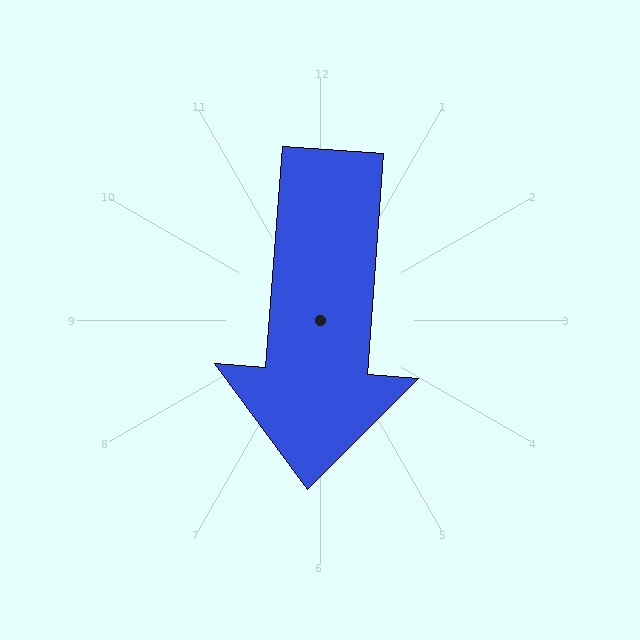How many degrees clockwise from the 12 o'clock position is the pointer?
Approximately 184 degrees.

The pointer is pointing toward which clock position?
Roughly 6 o'clock.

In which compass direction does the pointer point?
South.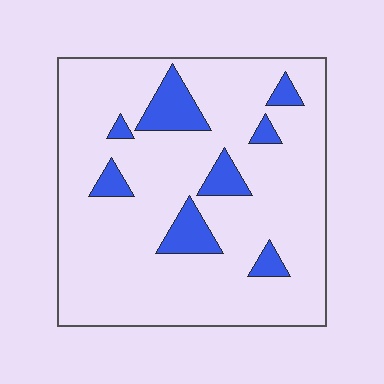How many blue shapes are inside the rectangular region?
8.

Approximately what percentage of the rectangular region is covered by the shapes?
Approximately 15%.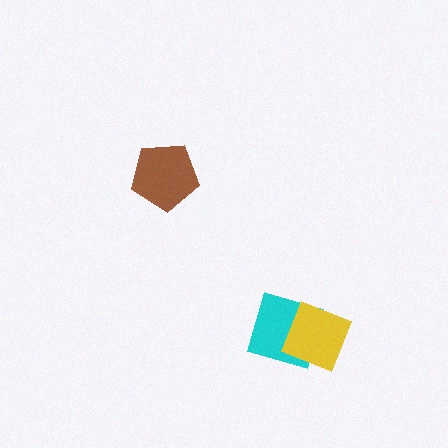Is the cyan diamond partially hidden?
Yes, it is partially covered by another shape.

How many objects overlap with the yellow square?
1 object overlaps with the yellow square.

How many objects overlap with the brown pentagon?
0 objects overlap with the brown pentagon.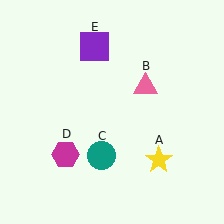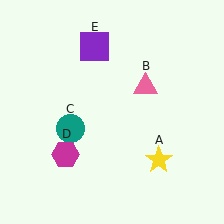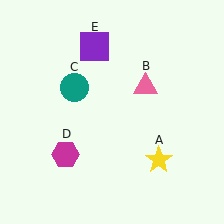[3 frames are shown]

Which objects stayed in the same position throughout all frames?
Yellow star (object A) and pink triangle (object B) and magenta hexagon (object D) and purple square (object E) remained stationary.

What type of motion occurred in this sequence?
The teal circle (object C) rotated clockwise around the center of the scene.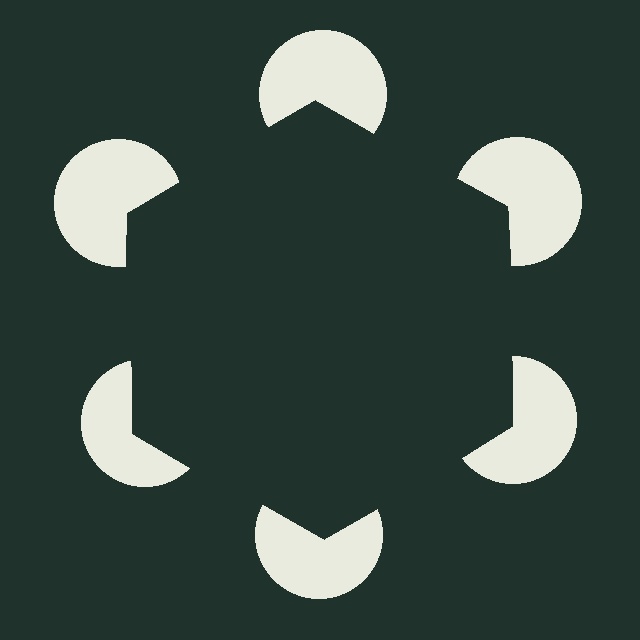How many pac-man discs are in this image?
There are 6 — one at each vertex of the illusory hexagon.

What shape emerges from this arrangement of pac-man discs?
An illusory hexagon — its edges are inferred from the aligned wedge cuts in the pac-man discs, not physically drawn.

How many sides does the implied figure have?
6 sides.